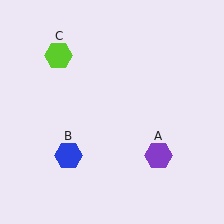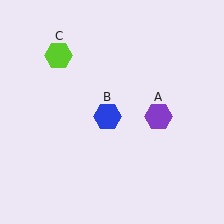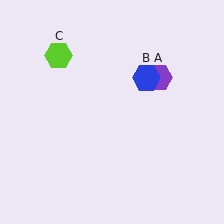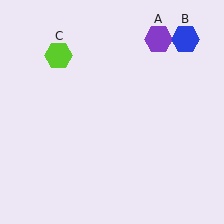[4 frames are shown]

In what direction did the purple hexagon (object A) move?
The purple hexagon (object A) moved up.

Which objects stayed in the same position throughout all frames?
Lime hexagon (object C) remained stationary.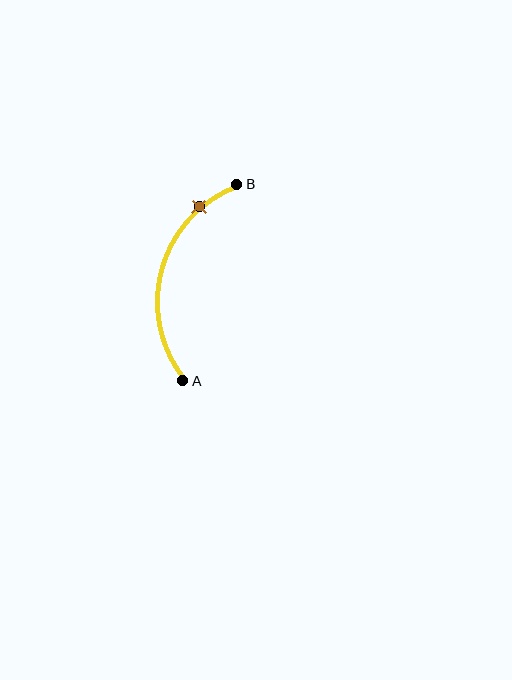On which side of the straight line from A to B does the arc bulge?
The arc bulges to the left of the straight line connecting A and B.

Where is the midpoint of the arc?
The arc midpoint is the point on the curve farthest from the straight line joining A and B. It sits to the left of that line.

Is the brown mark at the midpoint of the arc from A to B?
No. The brown mark lies on the arc but is closer to endpoint B. The arc midpoint would be at the point on the curve equidistant along the arc from both A and B.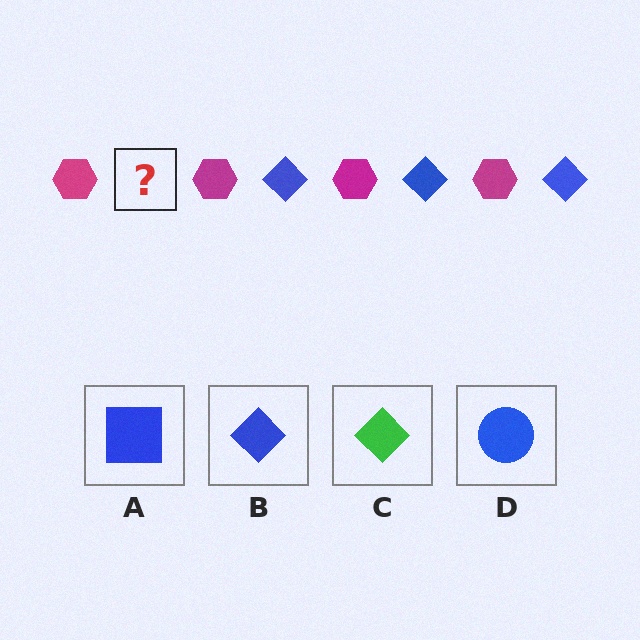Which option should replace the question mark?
Option B.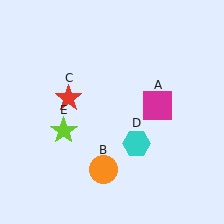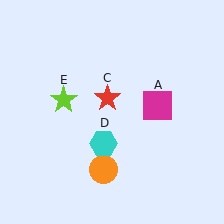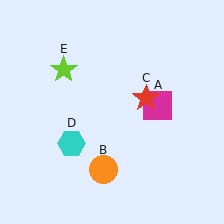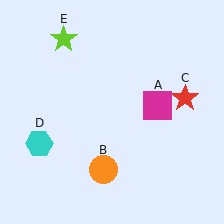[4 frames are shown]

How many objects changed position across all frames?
3 objects changed position: red star (object C), cyan hexagon (object D), lime star (object E).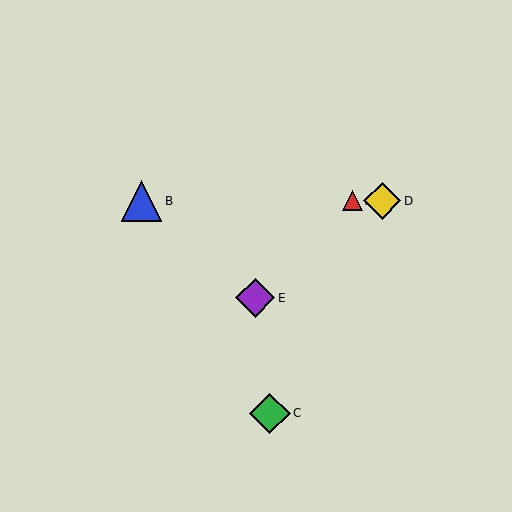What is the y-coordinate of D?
Object D is at y≈201.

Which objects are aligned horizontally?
Objects A, B, D are aligned horizontally.